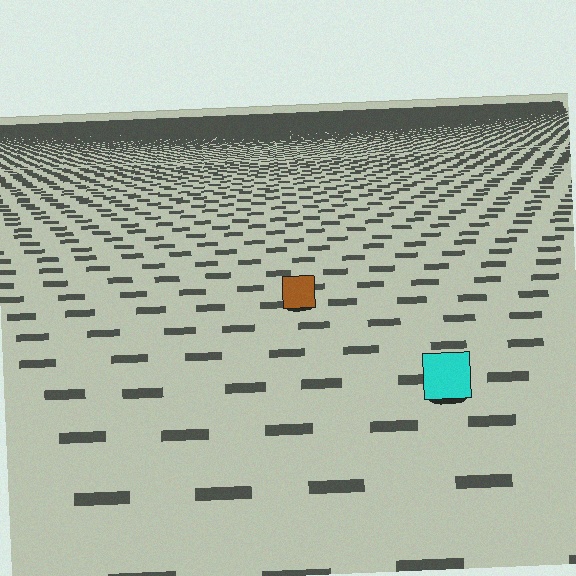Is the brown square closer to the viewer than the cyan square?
No. The cyan square is closer — you can tell from the texture gradient: the ground texture is coarser near it.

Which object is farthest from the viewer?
The brown square is farthest from the viewer. It appears smaller and the ground texture around it is denser.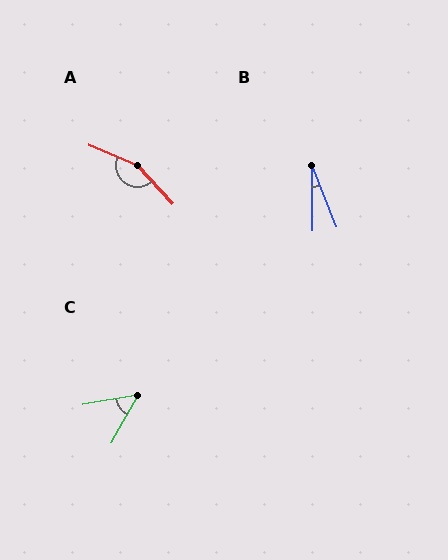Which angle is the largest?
A, at approximately 155 degrees.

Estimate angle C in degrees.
Approximately 51 degrees.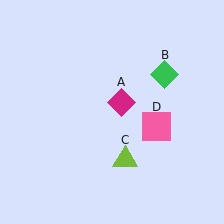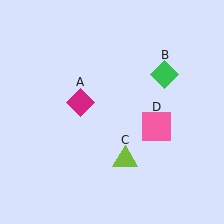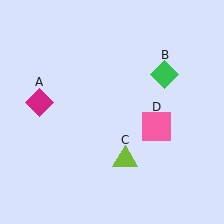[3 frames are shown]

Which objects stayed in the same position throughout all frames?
Green diamond (object B) and lime triangle (object C) and pink square (object D) remained stationary.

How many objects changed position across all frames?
1 object changed position: magenta diamond (object A).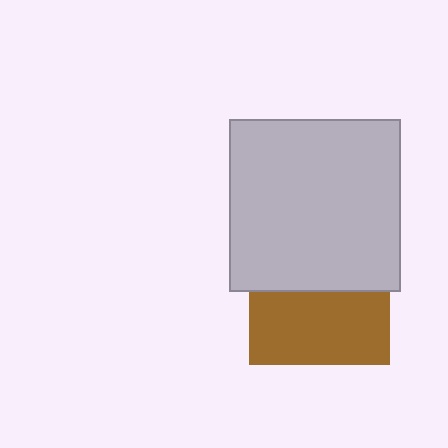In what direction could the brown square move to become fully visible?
The brown square could move down. That would shift it out from behind the light gray square entirely.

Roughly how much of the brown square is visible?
About half of it is visible (roughly 52%).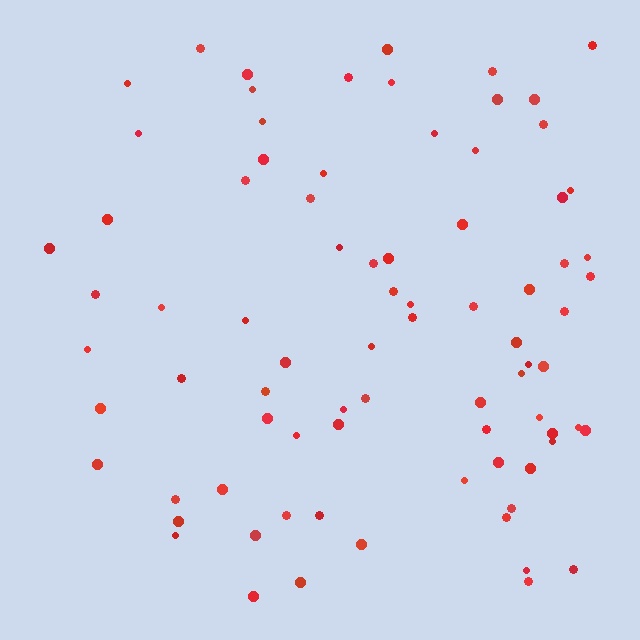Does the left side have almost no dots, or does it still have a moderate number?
Still a moderate number, just noticeably fewer than the right.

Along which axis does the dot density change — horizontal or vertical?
Horizontal.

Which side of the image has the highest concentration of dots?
The right.